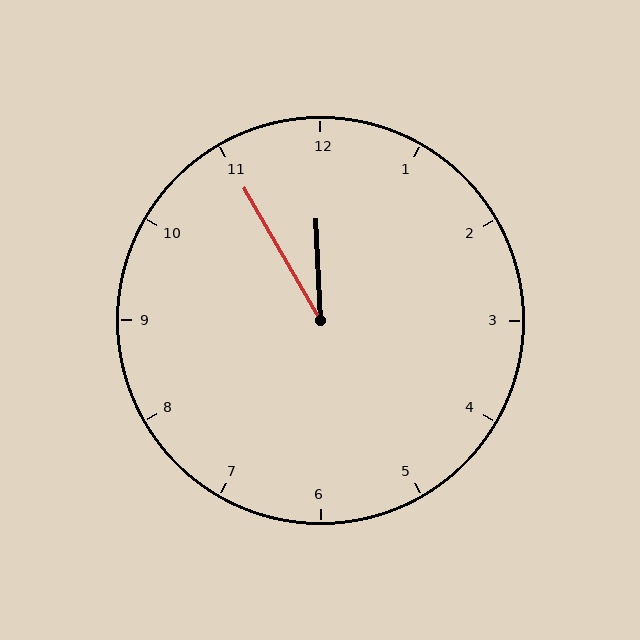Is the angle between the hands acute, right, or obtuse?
It is acute.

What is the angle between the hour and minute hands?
Approximately 28 degrees.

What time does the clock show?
11:55.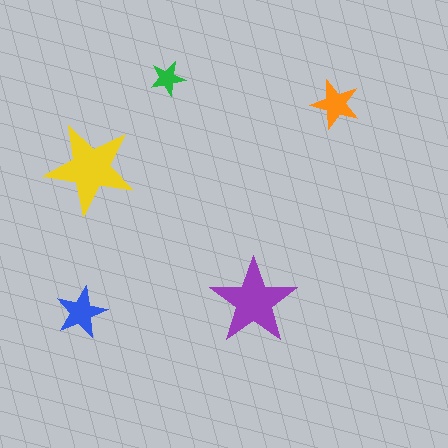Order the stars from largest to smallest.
the yellow one, the purple one, the blue one, the orange one, the green one.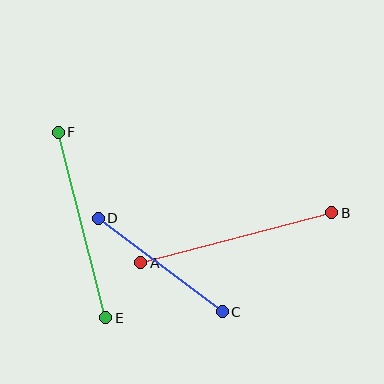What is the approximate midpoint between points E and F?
The midpoint is at approximately (82, 225) pixels.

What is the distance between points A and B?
The distance is approximately 197 pixels.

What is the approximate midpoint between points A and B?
The midpoint is at approximately (236, 238) pixels.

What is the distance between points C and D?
The distance is approximately 155 pixels.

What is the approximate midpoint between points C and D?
The midpoint is at approximately (160, 265) pixels.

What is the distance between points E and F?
The distance is approximately 191 pixels.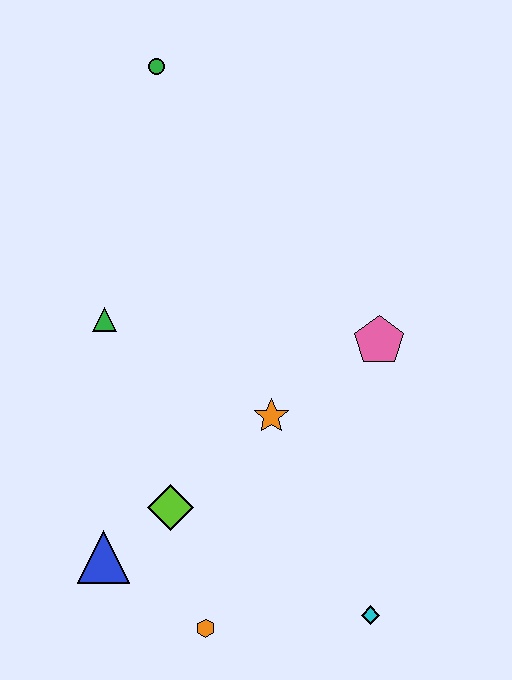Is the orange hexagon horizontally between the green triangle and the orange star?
Yes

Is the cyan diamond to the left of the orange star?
No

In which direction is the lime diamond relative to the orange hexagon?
The lime diamond is above the orange hexagon.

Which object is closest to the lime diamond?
The blue triangle is closest to the lime diamond.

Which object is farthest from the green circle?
The cyan diamond is farthest from the green circle.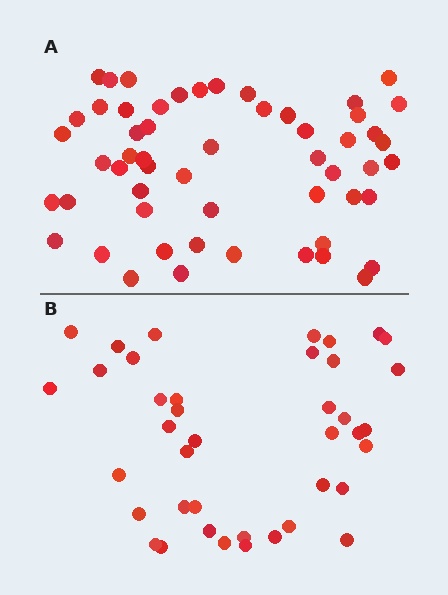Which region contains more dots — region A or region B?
Region A (the top region) has more dots.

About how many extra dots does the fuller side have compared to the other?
Region A has approximately 15 more dots than region B.